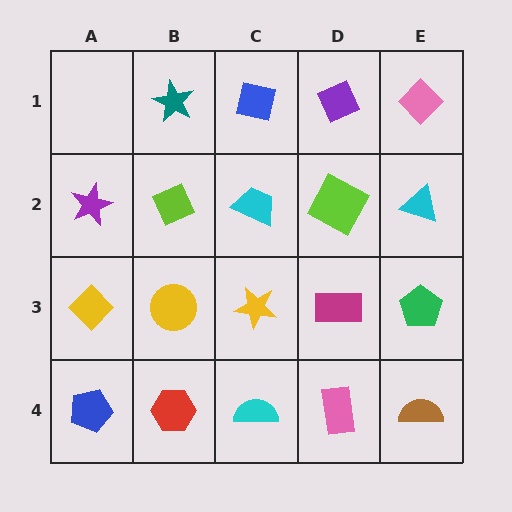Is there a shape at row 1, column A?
No, that cell is empty.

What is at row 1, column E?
A pink diamond.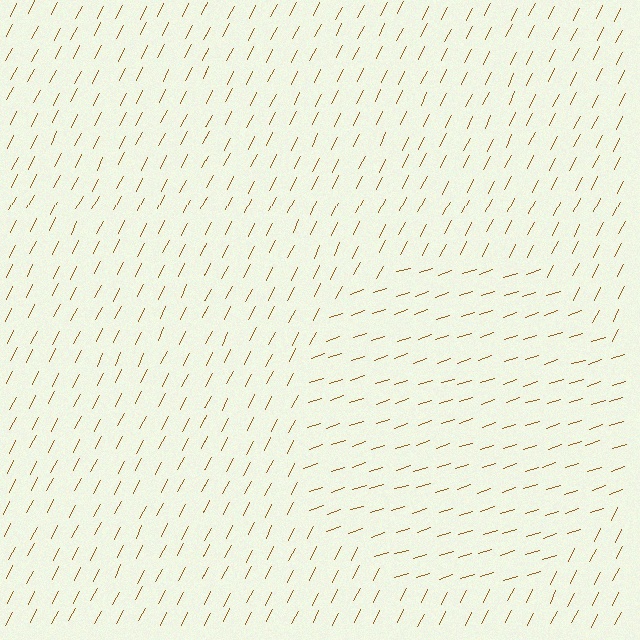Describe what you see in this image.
The image is filled with small brown line segments. A circle region in the image has lines oriented differently from the surrounding lines, creating a visible texture boundary.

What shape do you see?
I see a circle.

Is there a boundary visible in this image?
Yes, there is a texture boundary formed by a change in line orientation.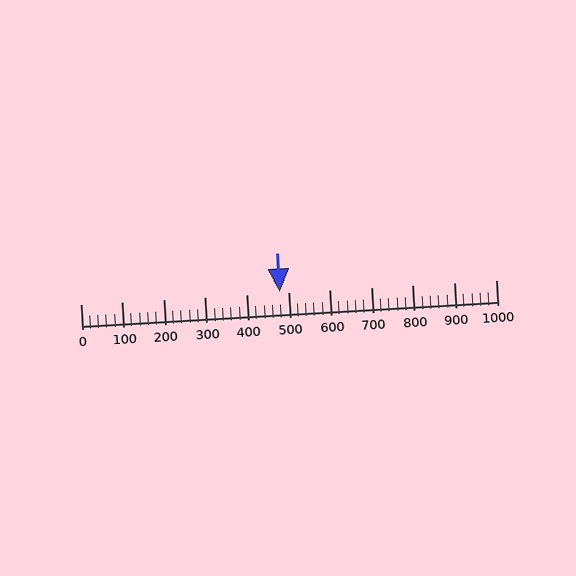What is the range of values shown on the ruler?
The ruler shows values from 0 to 1000.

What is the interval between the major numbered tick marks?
The major tick marks are spaced 100 units apart.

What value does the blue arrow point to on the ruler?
The blue arrow points to approximately 480.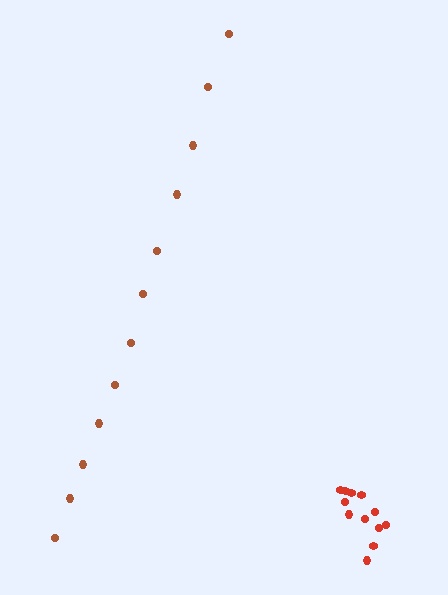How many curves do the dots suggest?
There are 2 distinct paths.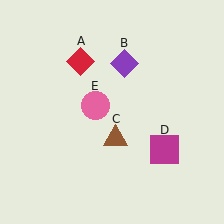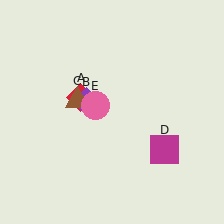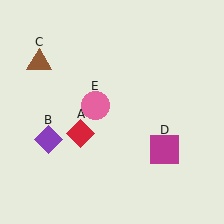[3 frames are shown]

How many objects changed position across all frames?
3 objects changed position: red diamond (object A), purple diamond (object B), brown triangle (object C).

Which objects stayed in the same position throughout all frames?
Magenta square (object D) and pink circle (object E) remained stationary.